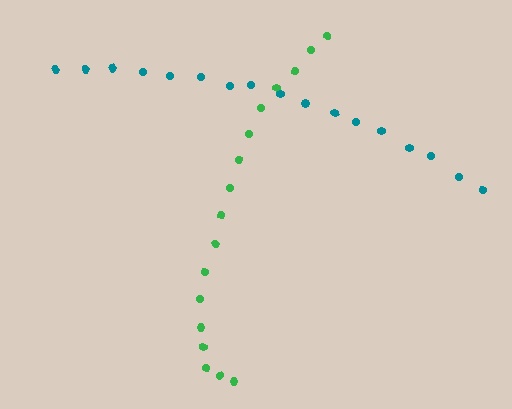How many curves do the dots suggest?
There are 2 distinct paths.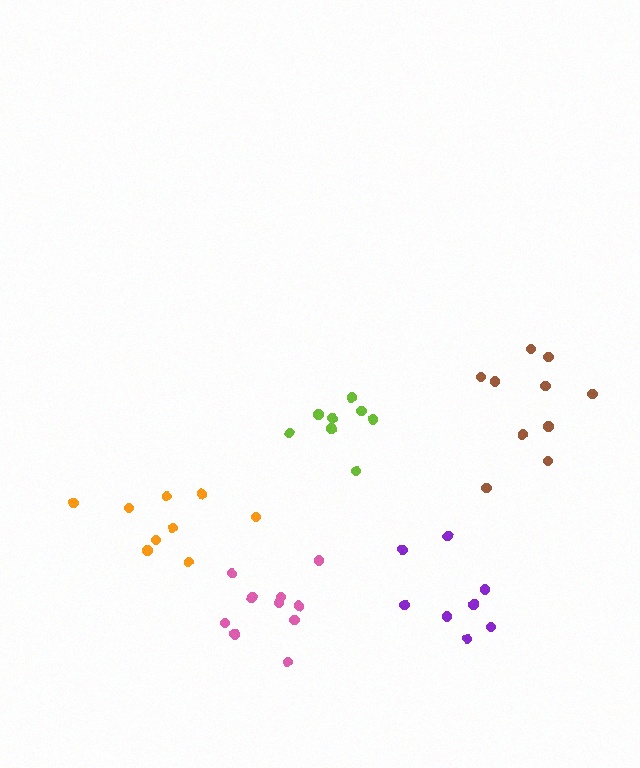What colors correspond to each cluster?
The clusters are colored: orange, purple, lime, pink, brown.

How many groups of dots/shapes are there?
There are 5 groups.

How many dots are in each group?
Group 1: 9 dots, Group 2: 8 dots, Group 3: 8 dots, Group 4: 10 dots, Group 5: 10 dots (45 total).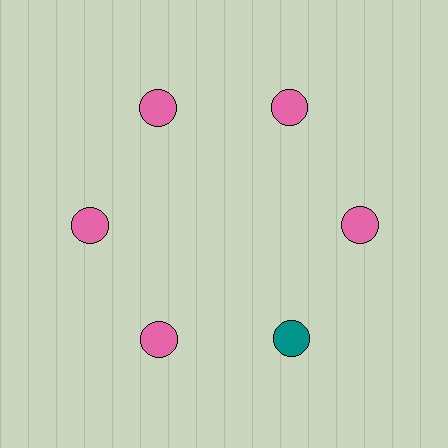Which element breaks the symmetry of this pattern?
The teal circle at roughly the 5 o'clock position breaks the symmetry. All other shapes are pink circles.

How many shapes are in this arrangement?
There are 6 shapes arranged in a ring pattern.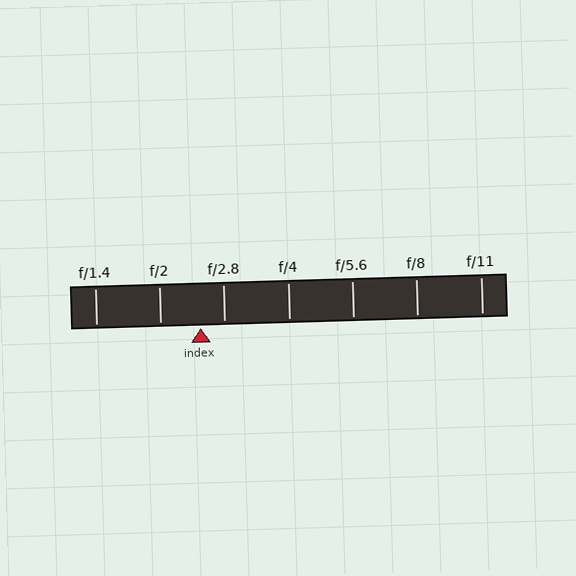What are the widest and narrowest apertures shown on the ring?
The widest aperture shown is f/1.4 and the narrowest is f/11.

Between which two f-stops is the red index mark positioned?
The index mark is between f/2 and f/2.8.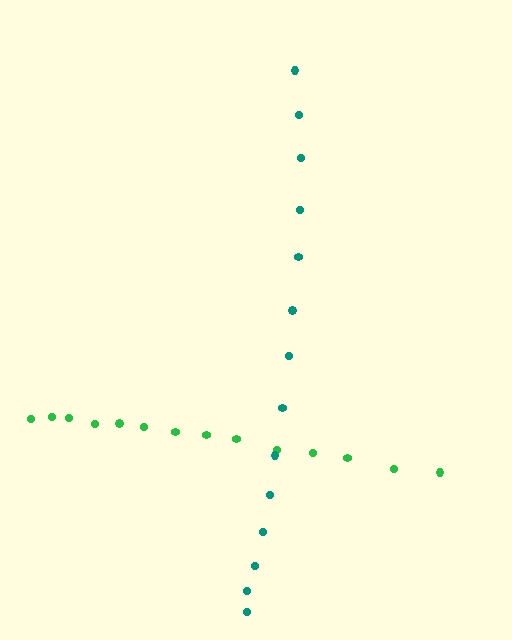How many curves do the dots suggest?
There are 2 distinct paths.